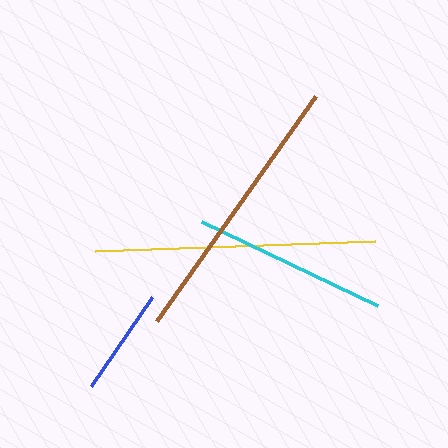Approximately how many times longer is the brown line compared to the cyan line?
The brown line is approximately 1.4 times the length of the cyan line.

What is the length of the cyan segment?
The cyan segment is approximately 195 pixels long.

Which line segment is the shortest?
The blue line is the shortest at approximately 107 pixels.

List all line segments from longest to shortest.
From longest to shortest: yellow, brown, cyan, blue.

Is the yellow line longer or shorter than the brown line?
The yellow line is longer than the brown line.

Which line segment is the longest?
The yellow line is the longest at approximately 280 pixels.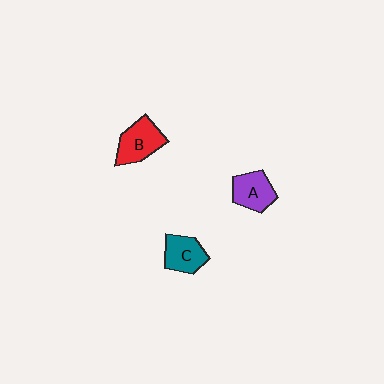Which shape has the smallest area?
Shape A (purple).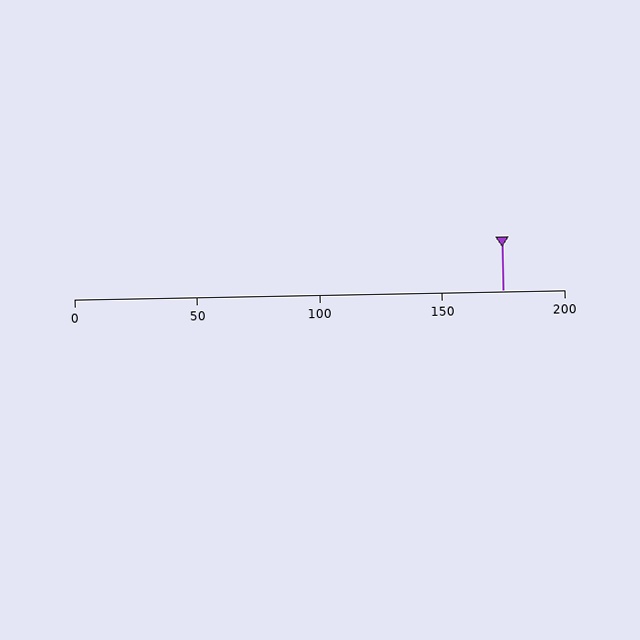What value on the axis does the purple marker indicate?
The marker indicates approximately 175.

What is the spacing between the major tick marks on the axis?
The major ticks are spaced 50 apart.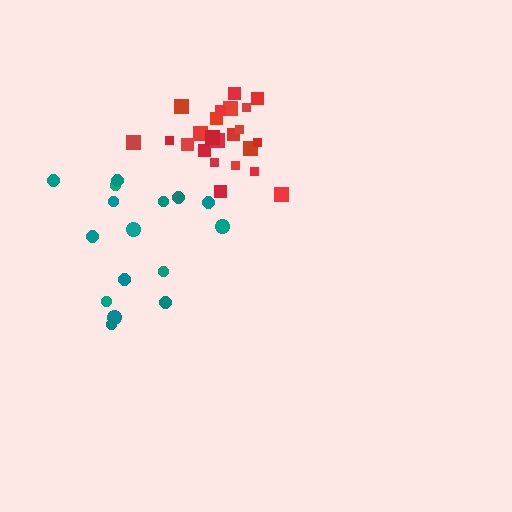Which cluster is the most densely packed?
Red.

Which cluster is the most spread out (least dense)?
Teal.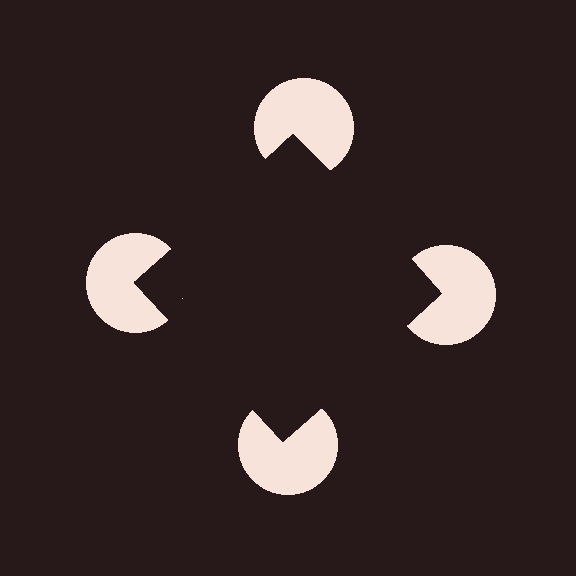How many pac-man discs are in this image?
There are 4 — one at each vertex of the illusory square.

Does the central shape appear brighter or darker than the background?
It typically appears slightly darker than the background, even though no actual brightness change is drawn.